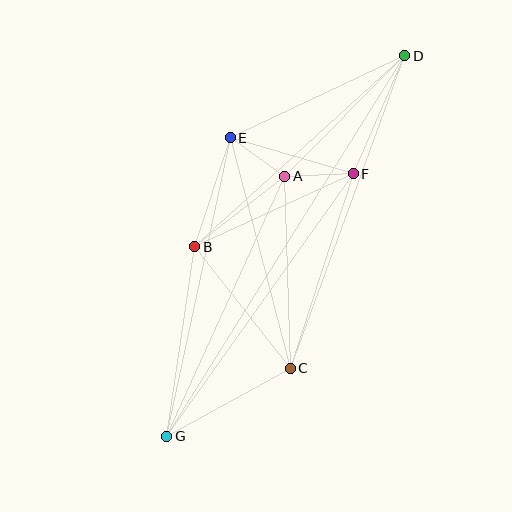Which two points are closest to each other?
Points A and E are closest to each other.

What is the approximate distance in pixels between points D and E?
The distance between D and E is approximately 193 pixels.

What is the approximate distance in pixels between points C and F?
The distance between C and F is approximately 204 pixels.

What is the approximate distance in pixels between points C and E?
The distance between C and E is approximately 238 pixels.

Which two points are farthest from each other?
Points D and G are farthest from each other.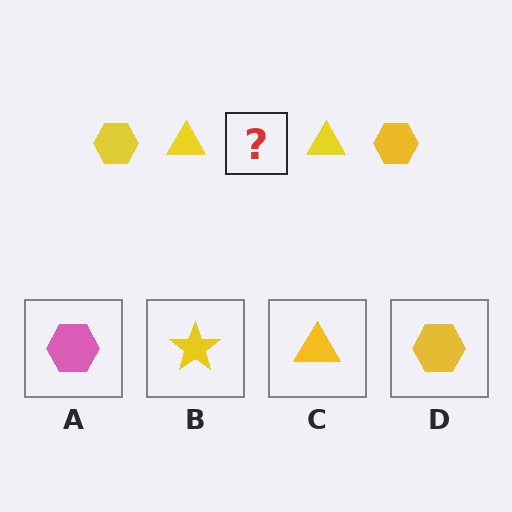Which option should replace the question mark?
Option D.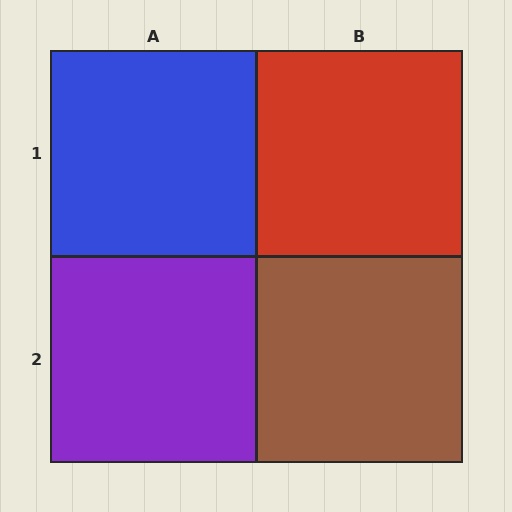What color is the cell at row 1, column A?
Blue.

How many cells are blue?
1 cell is blue.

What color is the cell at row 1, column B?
Red.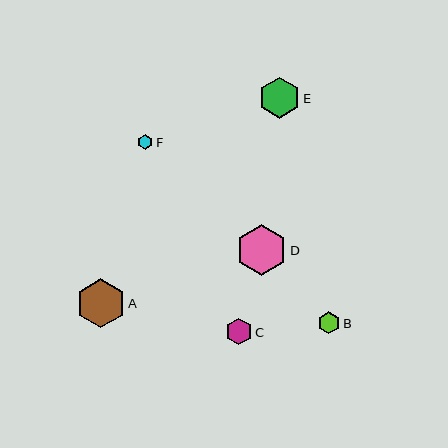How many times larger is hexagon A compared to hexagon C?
Hexagon A is approximately 1.9 times the size of hexagon C.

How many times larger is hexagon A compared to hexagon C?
Hexagon A is approximately 1.9 times the size of hexagon C.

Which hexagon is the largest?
Hexagon D is the largest with a size of approximately 51 pixels.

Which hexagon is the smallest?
Hexagon F is the smallest with a size of approximately 15 pixels.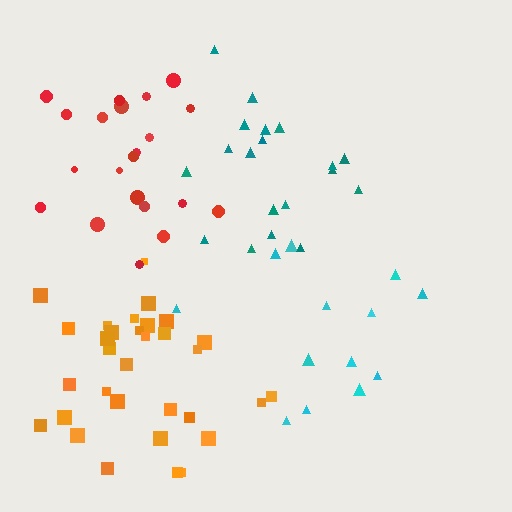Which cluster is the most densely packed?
Orange.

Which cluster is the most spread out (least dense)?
Cyan.